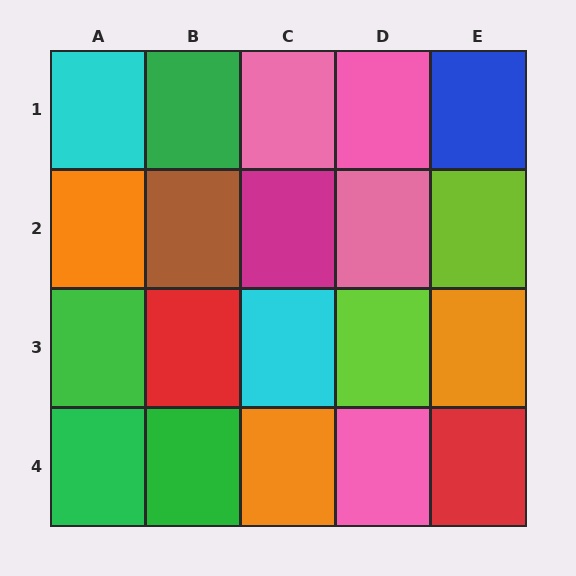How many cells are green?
4 cells are green.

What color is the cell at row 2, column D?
Pink.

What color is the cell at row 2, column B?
Brown.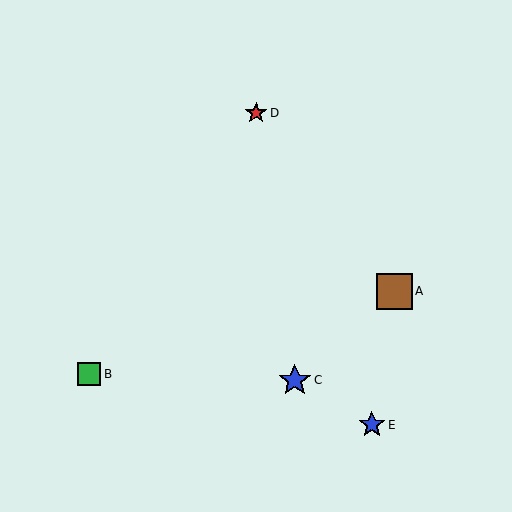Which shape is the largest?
The brown square (labeled A) is the largest.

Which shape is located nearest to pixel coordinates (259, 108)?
The red star (labeled D) at (256, 113) is nearest to that location.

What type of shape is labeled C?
Shape C is a blue star.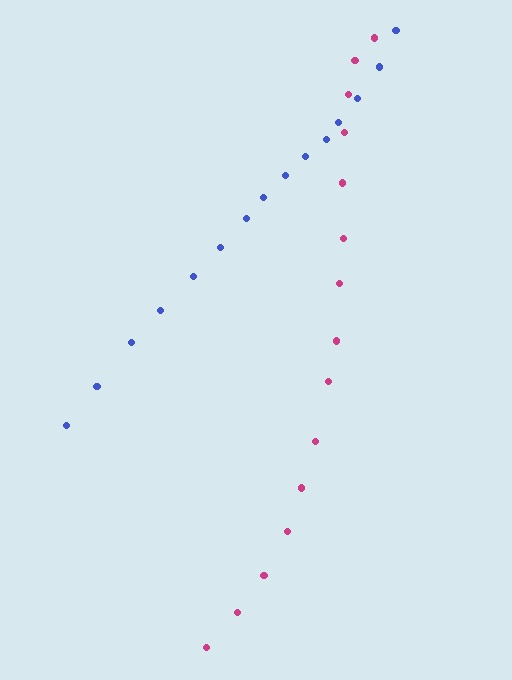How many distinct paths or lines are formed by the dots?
There are 2 distinct paths.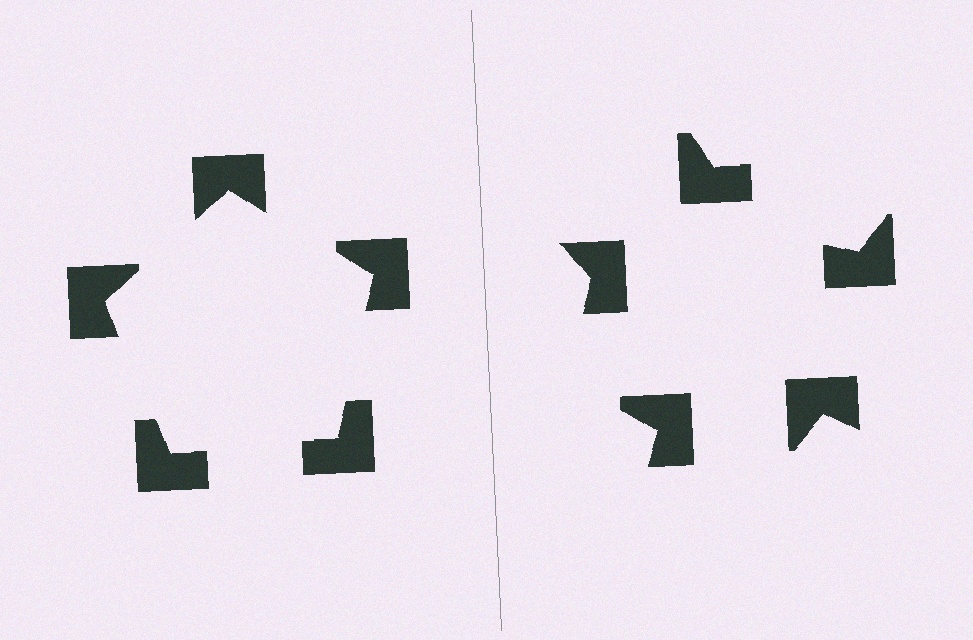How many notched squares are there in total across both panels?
10 — 5 on each side.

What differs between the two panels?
The notched squares are positioned identically on both sides; only the wedge orientations differ. On the left they align to a pentagon; on the right they are misaligned.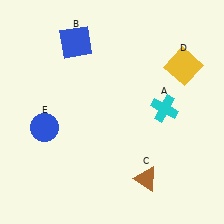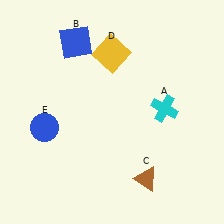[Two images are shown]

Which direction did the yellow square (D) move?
The yellow square (D) moved left.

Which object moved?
The yellow square (D) moved left.